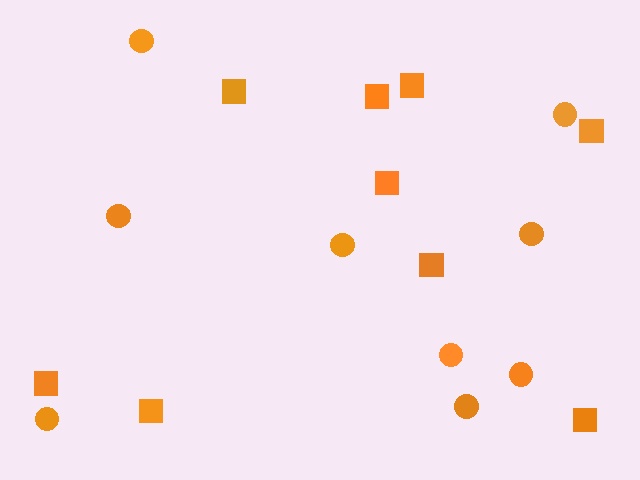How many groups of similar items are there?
There are 2 groups: one group of circles (9) and one group of squares (9).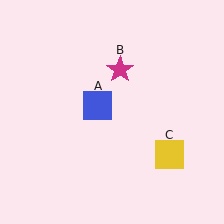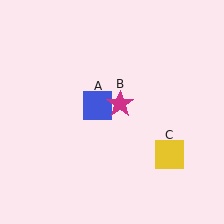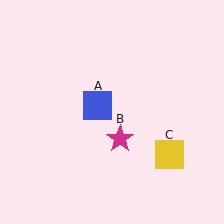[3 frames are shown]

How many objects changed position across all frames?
1 object changed position: magenta star (object B).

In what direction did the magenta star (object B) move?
The magenta star (object B) moved down.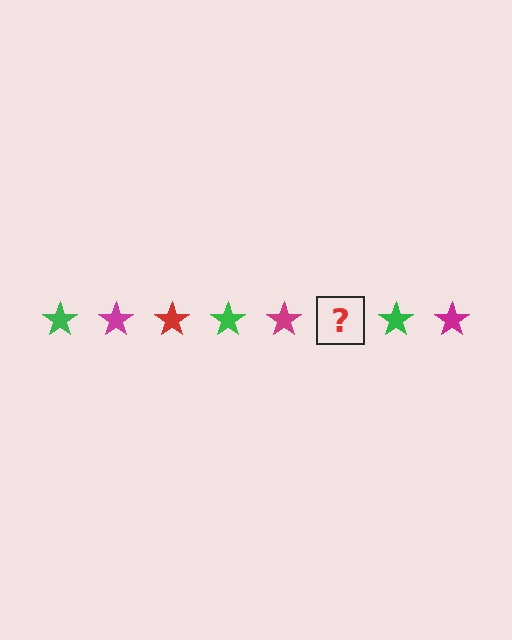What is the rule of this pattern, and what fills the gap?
The rule is that the pattern cycles through green, magenta, red stars. The gap should be filled with a red star.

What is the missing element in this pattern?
The missing element is a red star.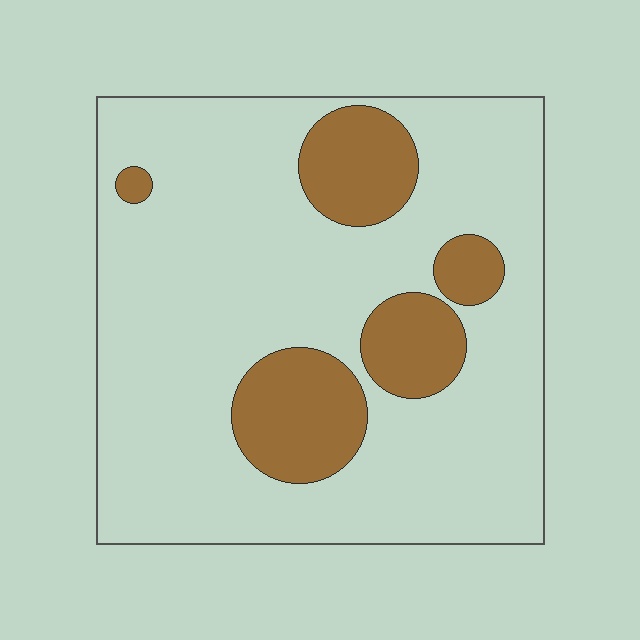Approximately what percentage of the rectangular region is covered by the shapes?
Approximately 20%.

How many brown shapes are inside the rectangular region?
5.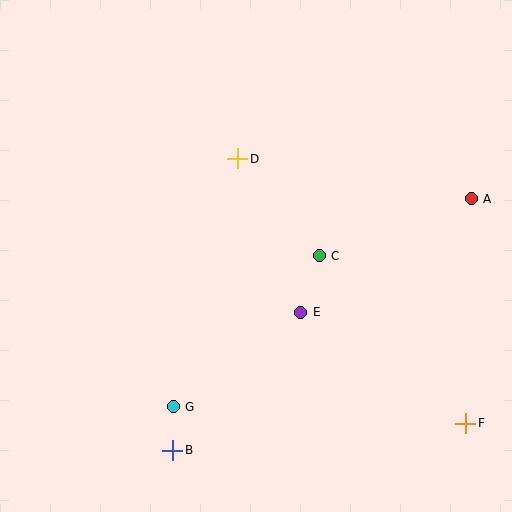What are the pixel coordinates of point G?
Point G is at (173, 407).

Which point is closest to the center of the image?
Point C at (319, 256) is closest to the center.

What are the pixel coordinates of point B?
Point B is at (173, 450).